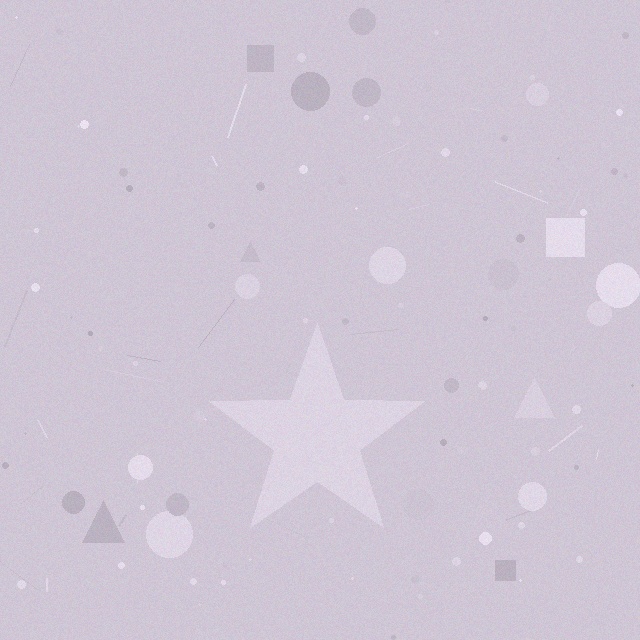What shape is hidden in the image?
A star is hidden in the image.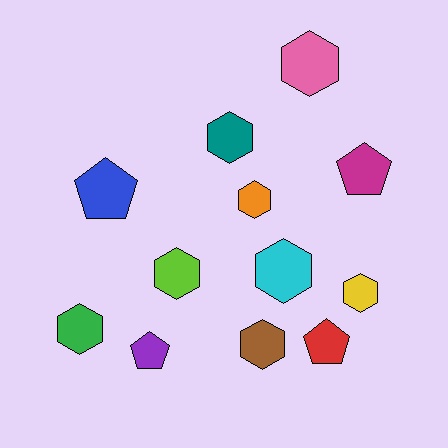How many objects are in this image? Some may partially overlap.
There are 12 objects.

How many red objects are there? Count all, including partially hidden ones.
There is 1 red object.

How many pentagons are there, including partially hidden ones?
There are 4 pentagons.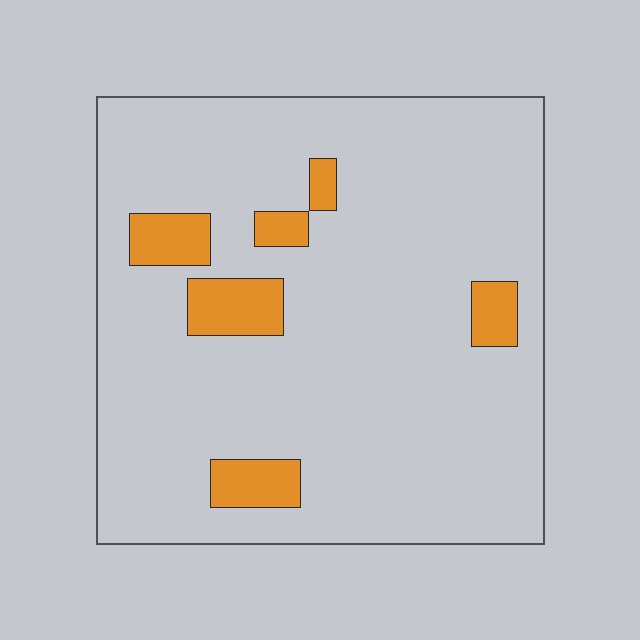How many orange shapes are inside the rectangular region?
6.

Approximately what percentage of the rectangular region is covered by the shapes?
Approximately 10%.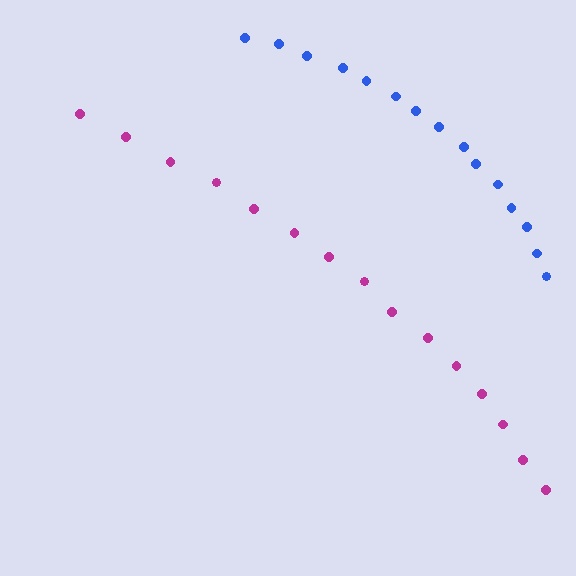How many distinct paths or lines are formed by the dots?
There are 2 distinct paths.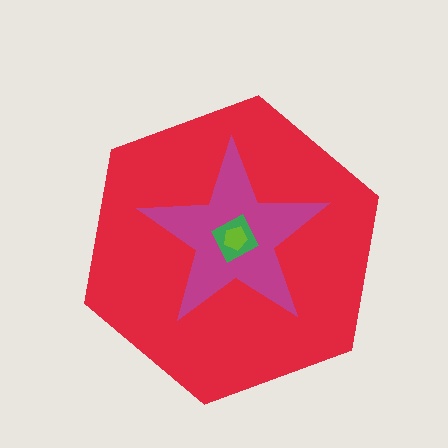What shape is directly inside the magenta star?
The green square.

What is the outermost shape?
The red hexagon.